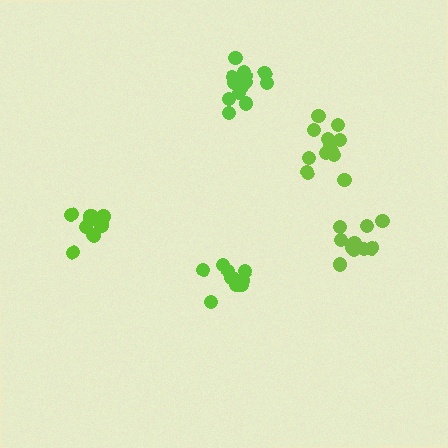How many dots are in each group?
Group 1: 10 dots, Group 2: 12 dots, Group 3: 10 dots, Group 4: 14 dots, Group 5: 12 dots (58 total).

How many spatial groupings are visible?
There are 5 spatial groupings.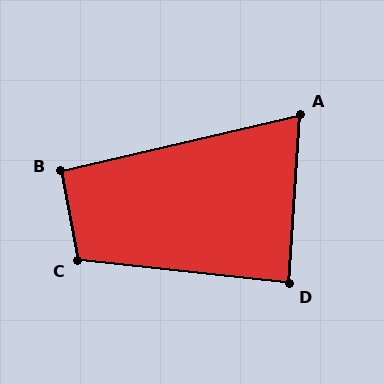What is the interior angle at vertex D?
Approximately 88 degrees (approximately right).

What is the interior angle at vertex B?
Approximately 92 degrees (approximately right).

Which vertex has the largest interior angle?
C, at approximately 107 degrees.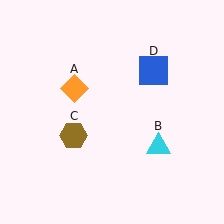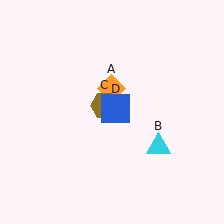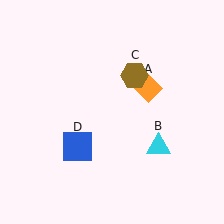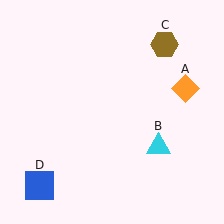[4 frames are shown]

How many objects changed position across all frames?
3 objects changed position: orange diamond (object A), brown hexagon (object C), blue square (object D).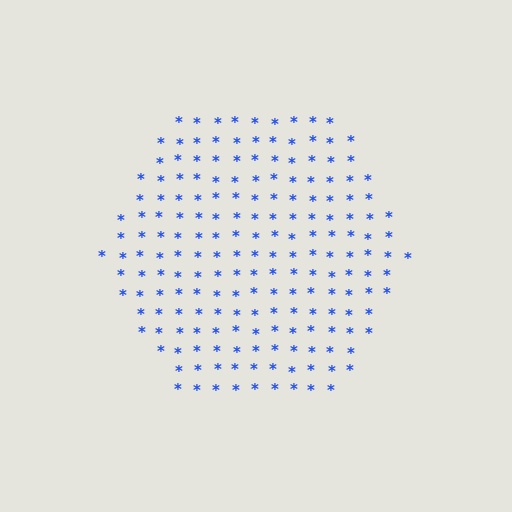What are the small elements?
The small elements are asterisks.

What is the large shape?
The large shape is a hexagon.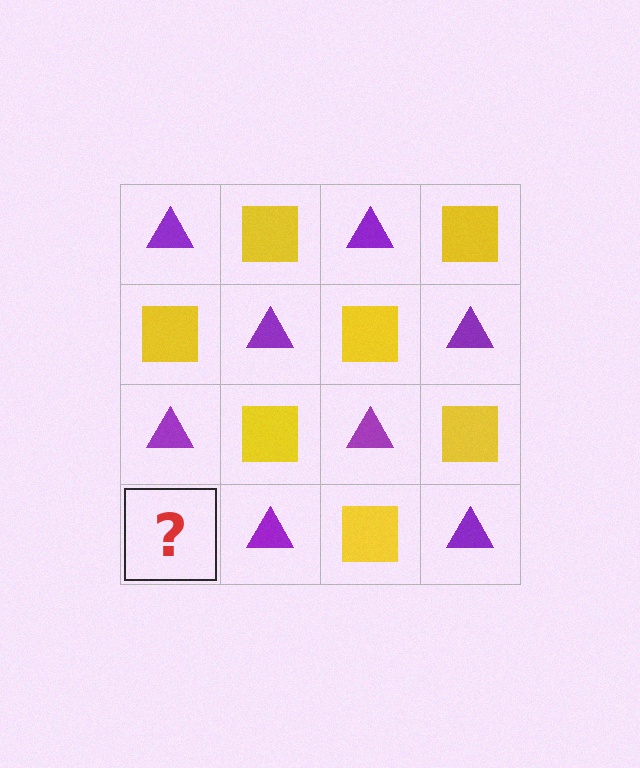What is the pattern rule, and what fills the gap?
The rule is that it alternates purple triangle and yellow square in a checkerboard pattern. The gap should be filled with a yellow square.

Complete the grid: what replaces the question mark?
The question mark should be replaced with a yellow square.